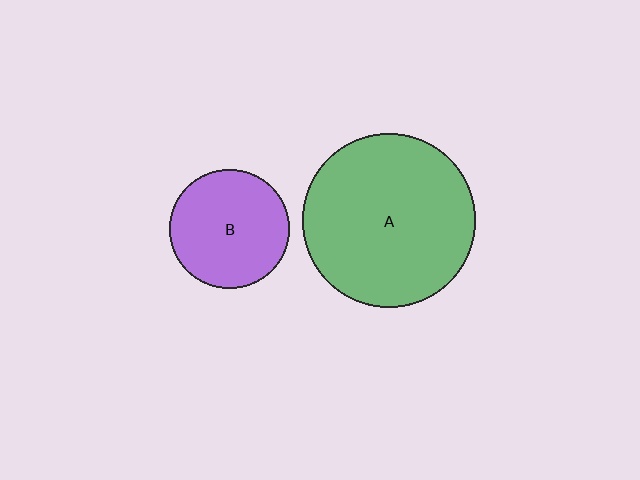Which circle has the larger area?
Circle A (green).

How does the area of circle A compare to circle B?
Approximately 2.1 times.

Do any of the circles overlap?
No, none of the circles overlap.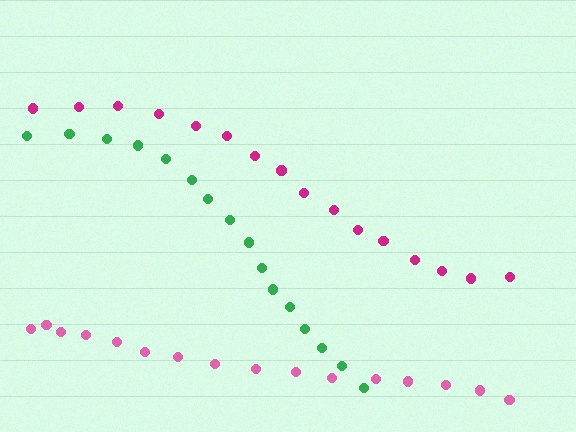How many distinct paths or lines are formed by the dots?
There are 3 distinct paths.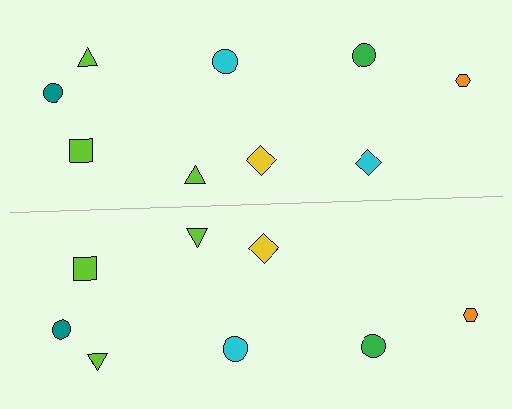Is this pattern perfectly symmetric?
No, the pattern is not perfectly symmetric. A cyan diamond is missing from the bottom side.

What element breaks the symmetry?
A cyan diamond is missing from the bottom side.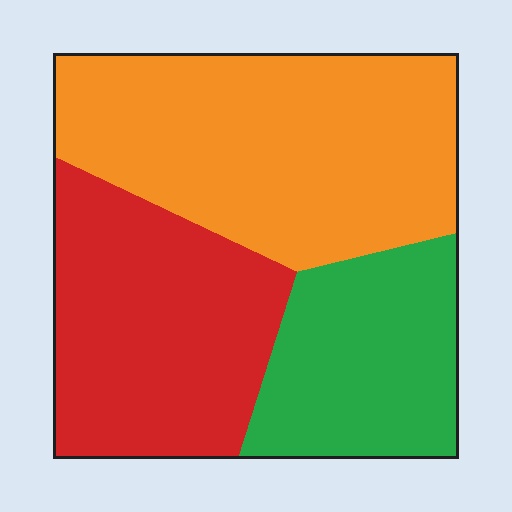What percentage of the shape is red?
Red covers around 35% of the shape.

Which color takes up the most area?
Orange, at roughly 45%.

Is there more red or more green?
Red.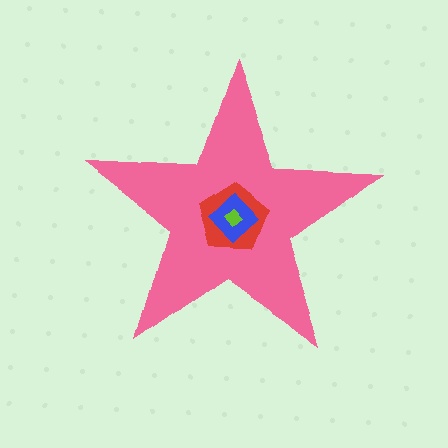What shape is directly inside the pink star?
The red pentagon.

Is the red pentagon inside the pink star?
Yes.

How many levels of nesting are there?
4.